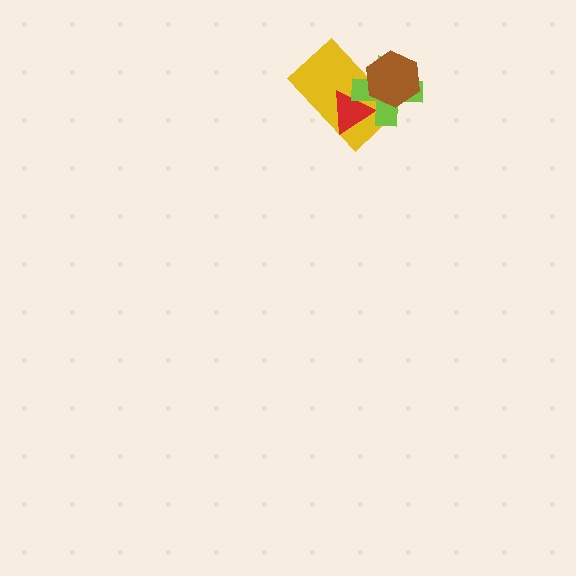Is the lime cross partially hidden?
Yes, it is partially covered by another shape.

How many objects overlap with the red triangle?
2 objects overlap with the red triangle.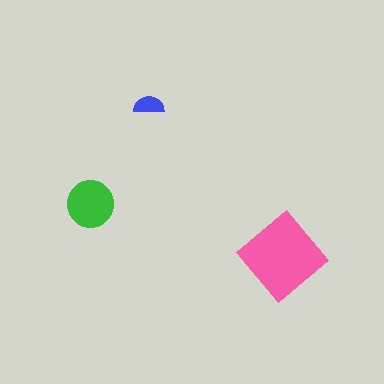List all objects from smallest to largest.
The blue semicircle, the green circle, the pink diamond.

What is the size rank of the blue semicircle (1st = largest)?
3rd.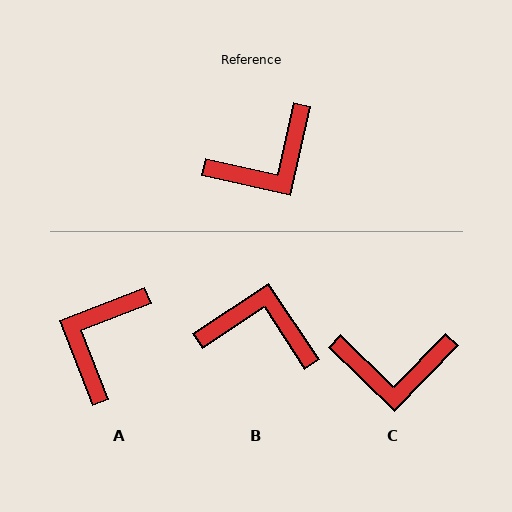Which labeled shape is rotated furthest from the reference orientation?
A, about 146 degrees away.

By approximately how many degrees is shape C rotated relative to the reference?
Approximately 31 degrees clockwise.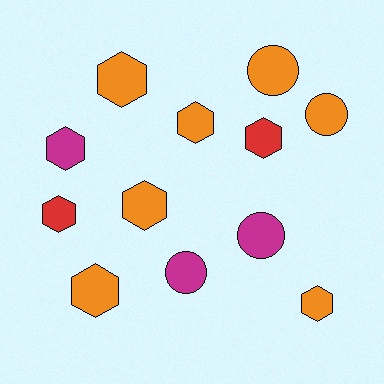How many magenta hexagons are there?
There is 1 magenta hexagon.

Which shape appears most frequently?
Hexagon, with 8 objects.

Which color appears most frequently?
Orange, with 7 objects.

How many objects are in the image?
There are 12 objects.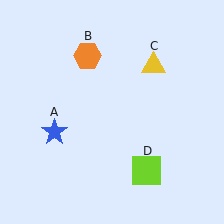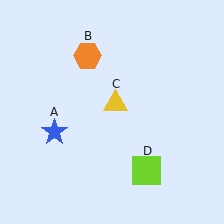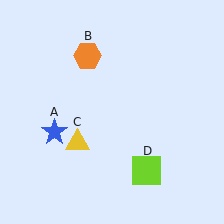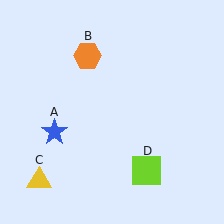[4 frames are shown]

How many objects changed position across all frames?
1 object changed position: yellow triangle (object C).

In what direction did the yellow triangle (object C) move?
The yellow triangle (object C) moved down and to the left.